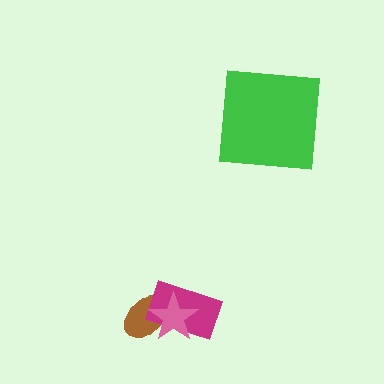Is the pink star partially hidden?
No, no other shape covers it.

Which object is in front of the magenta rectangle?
The pink star is in front of the magenta rectangle.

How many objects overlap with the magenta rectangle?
2 objects overlap with the magenta rectangle.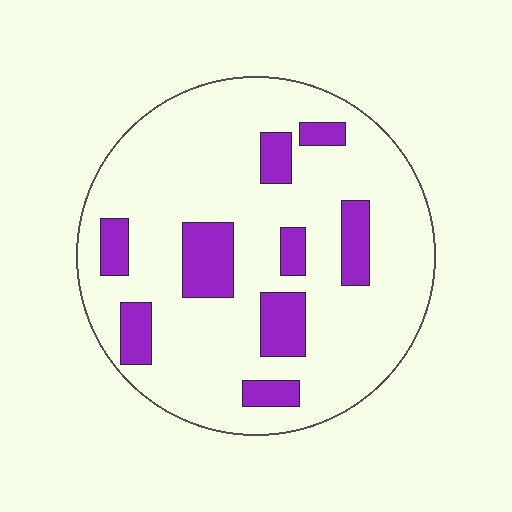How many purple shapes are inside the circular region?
9.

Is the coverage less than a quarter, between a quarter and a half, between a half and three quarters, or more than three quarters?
Less than a quarter.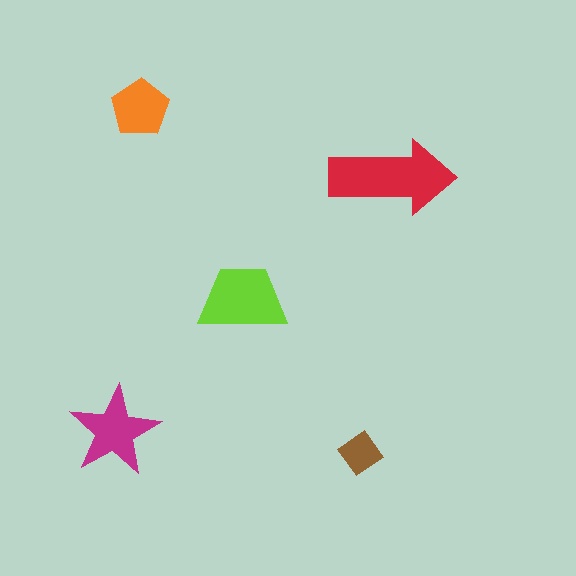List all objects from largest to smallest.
The red arrow, the lime trapezoid, the magenta star, the orange pentagon, the brown diamond.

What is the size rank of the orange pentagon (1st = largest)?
4th.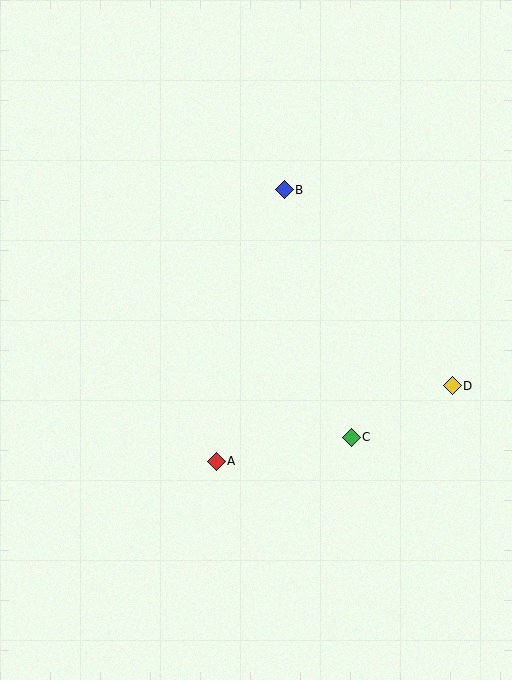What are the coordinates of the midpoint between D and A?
The midpoint between D and A is at (334, 423).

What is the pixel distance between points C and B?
The distance between C and B is 256 pixels.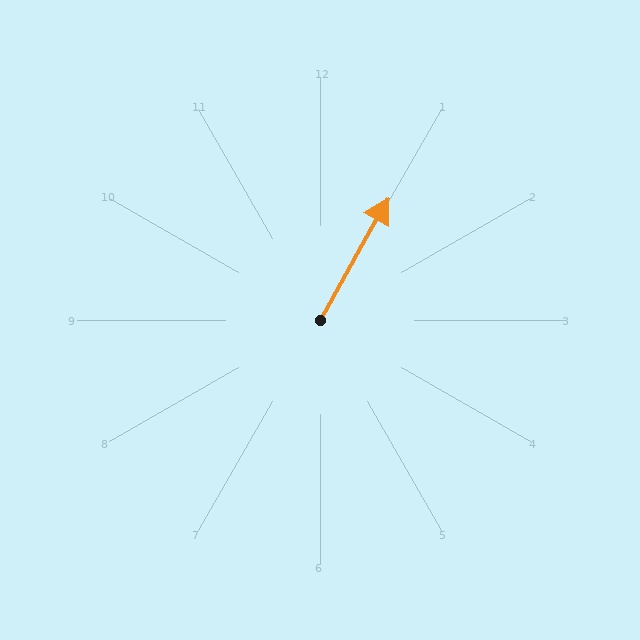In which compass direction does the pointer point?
Northeast.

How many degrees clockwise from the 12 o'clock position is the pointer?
Approximately 29 degrees.